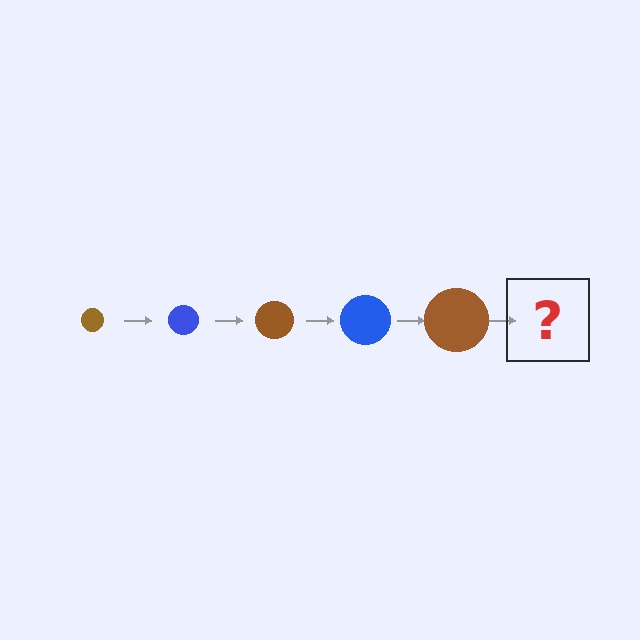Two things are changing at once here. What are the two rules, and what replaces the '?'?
The two rules are that the circle grows larger each step and the color cycles through brown and blue. The '?' should be a blue circle, larger than the previous one.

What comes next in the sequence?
The next element should be a blue circle, larger than the previous one.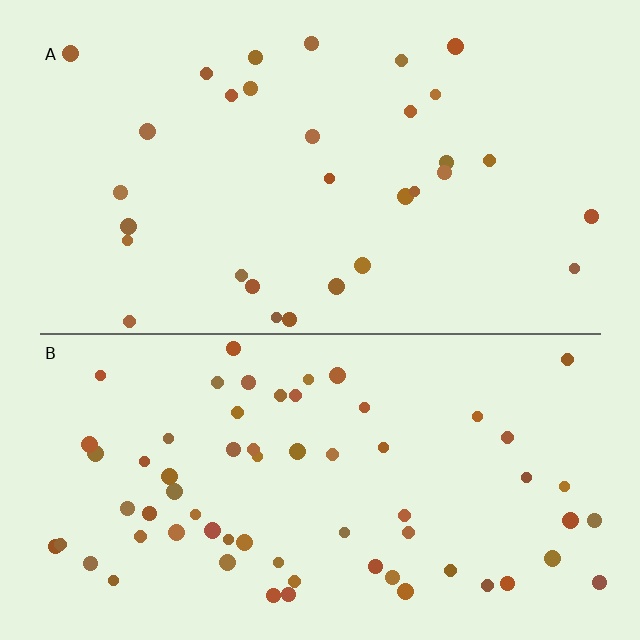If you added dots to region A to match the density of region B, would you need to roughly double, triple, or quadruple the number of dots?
Approximately double.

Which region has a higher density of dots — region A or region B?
B (the bottom).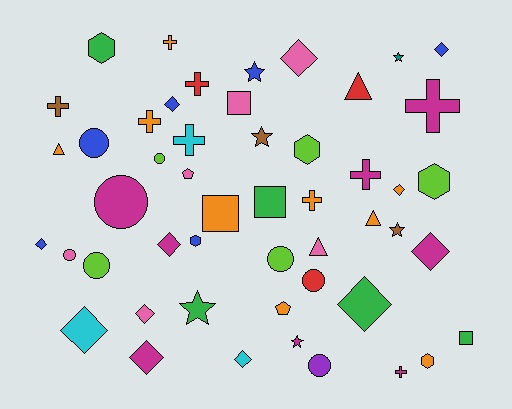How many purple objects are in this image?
There is 1 purple object.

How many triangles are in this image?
There are 4 triangles.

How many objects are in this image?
There are 50 objects.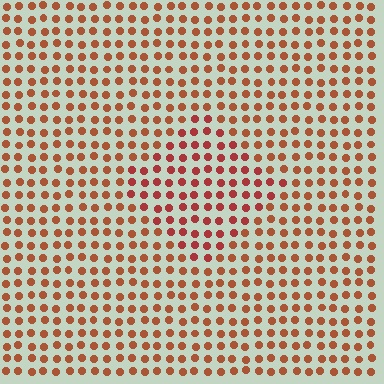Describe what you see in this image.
The image is filled with small brown elements in a uniform arrangement. A diamond-shaped region is visible where the elements are tinted to a slightly different hue, forming a subtle color boundary.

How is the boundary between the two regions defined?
The boundary is defined purely by a slight shift in hue (about 19 degrees). Spacing, size, and orientation are identical on both sides.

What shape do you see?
I see a diamond.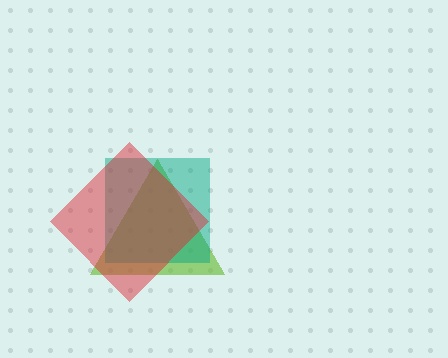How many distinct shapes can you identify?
There are 3 distinct shapes: a lime triangle, a teal square, a red diamond.